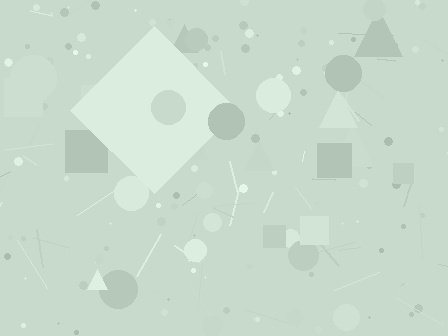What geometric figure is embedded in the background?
A diamond is embedded in the background.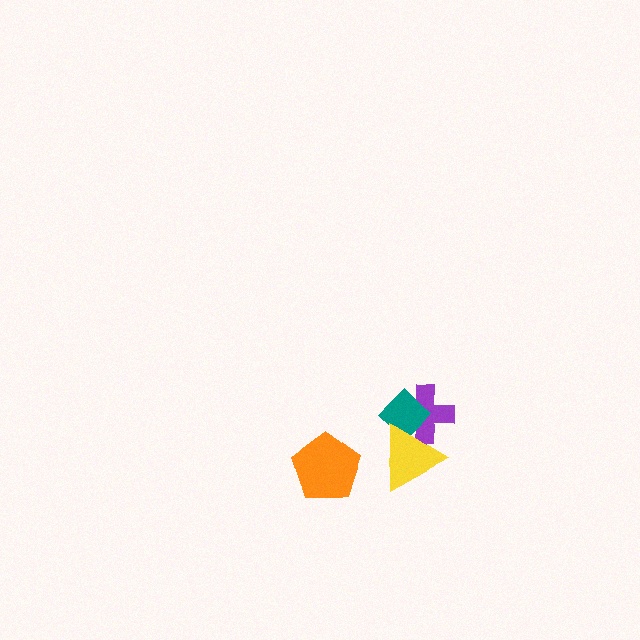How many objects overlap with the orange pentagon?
0 objects overlap with the orange pentagon.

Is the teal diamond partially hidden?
Yes, it is partially covered by another shape.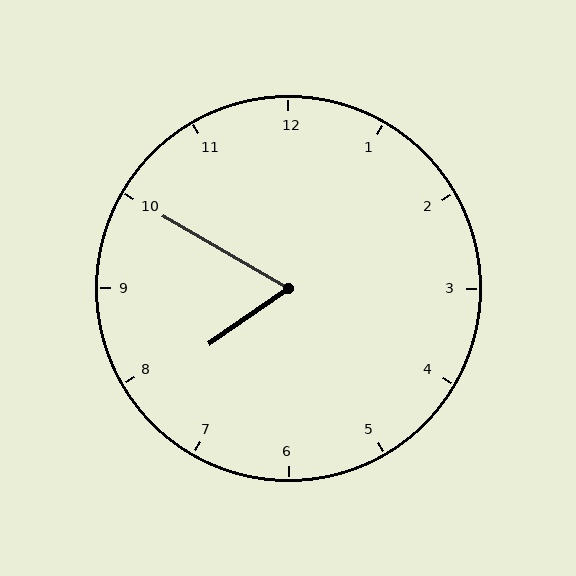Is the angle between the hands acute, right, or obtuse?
It is acute.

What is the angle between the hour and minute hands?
Approximately 65 degrees.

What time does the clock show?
7:50.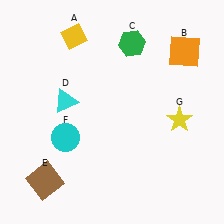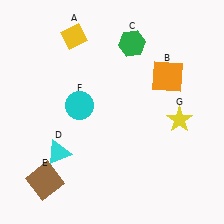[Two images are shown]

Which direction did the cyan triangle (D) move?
The cyan triangle (D) moved down.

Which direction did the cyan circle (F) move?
The cyan circle (F) moved up.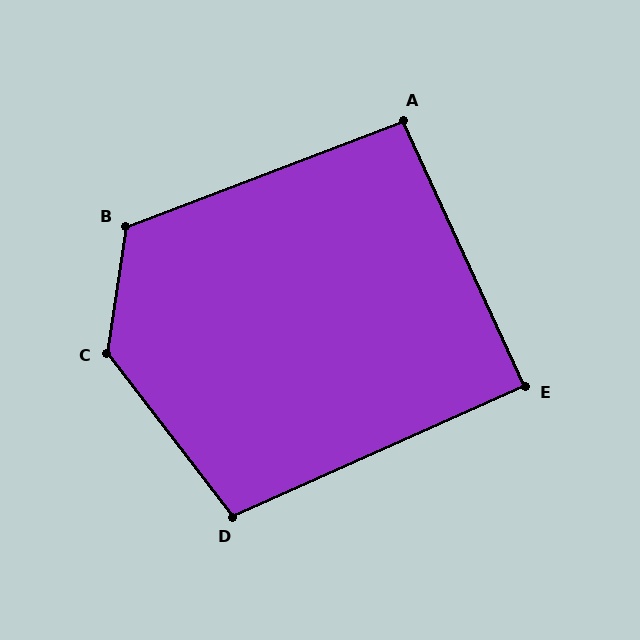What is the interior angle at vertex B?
Approximately 119 degrees (obtuse).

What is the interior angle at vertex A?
Approximately 94 degrees (approximately right).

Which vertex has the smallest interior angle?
E, at approximately 89 degrees.